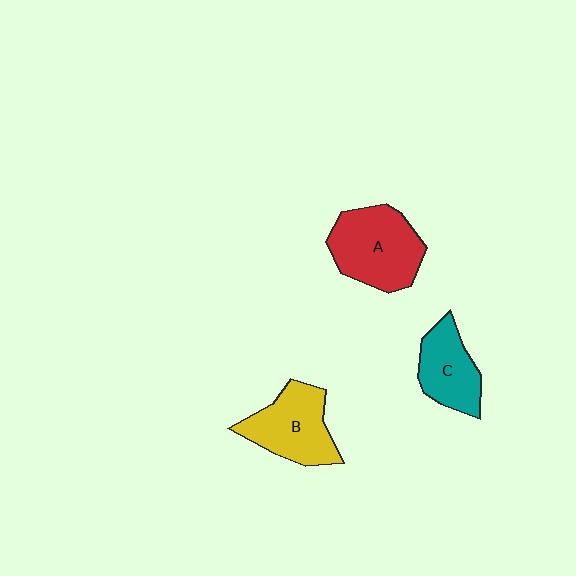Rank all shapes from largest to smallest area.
From largest to smallest: A (red), B (yellow), C (teal).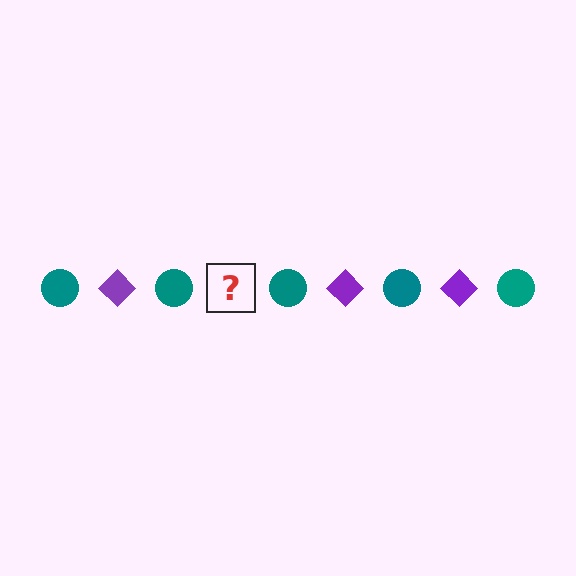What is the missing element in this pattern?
The missing element is a purple diamond.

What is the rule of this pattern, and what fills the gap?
The rule is that the pattern alternates between teal circle and purple diamond. The gap should be filled with a purple diamond.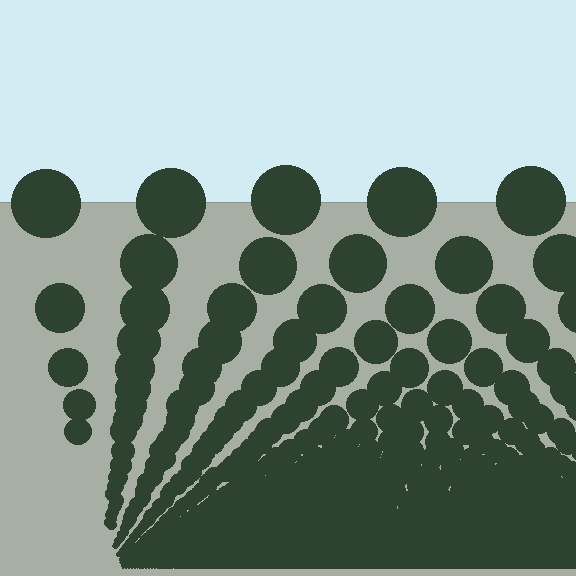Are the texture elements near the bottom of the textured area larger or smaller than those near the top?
Smaller. The gradient is inverted — elements near the bottom are smaller and denser.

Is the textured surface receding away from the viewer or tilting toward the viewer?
The surface appears to tilt toward the viewer. Texture elements get larger and sparser toward the top.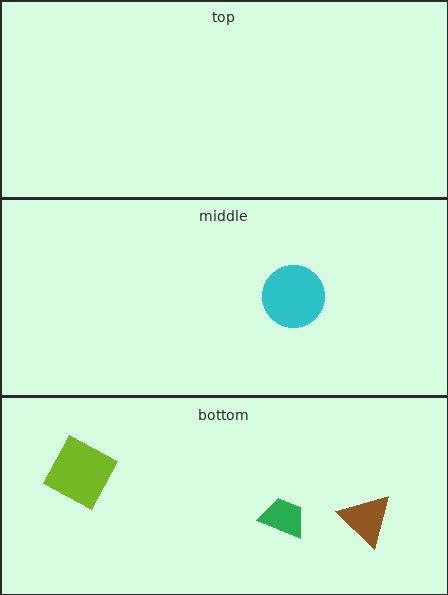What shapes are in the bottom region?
The brown triangle, the lime square, the green trapezoid.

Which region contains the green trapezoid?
The bottom region.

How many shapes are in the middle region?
1.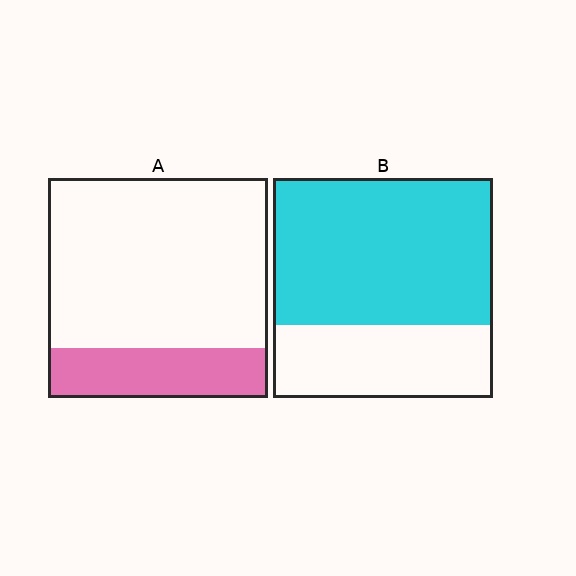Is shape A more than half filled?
No.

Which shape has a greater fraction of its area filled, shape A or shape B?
Shape B.